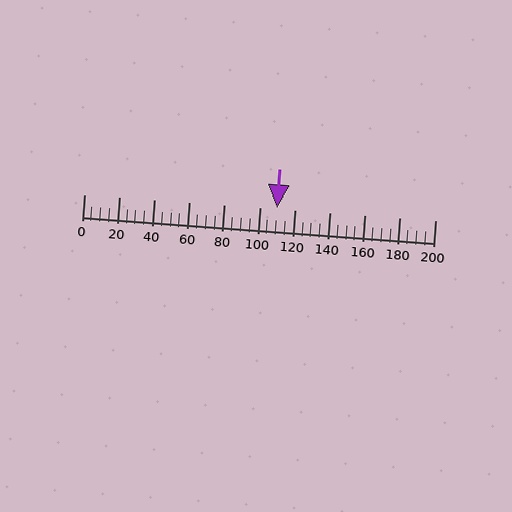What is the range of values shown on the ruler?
The ruler shows values from 0 to 200.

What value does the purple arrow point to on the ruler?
The purple arrow points to approximately 110.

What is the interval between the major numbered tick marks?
The major tick marks are spaced 20 units apart.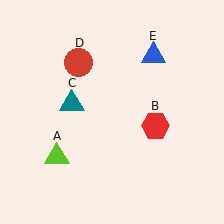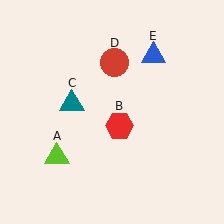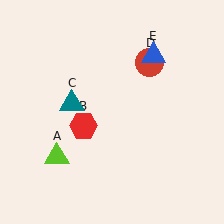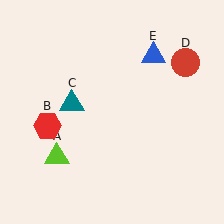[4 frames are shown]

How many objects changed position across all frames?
2 objects changed position: red hexagon (object B), red circle (object D).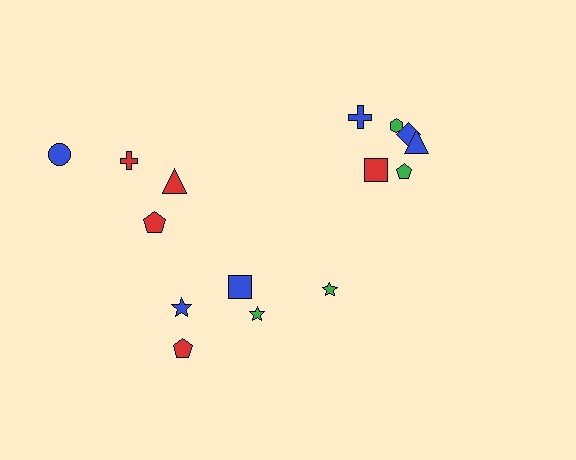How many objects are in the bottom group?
There are 5 objects.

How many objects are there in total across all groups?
There are 15 objects.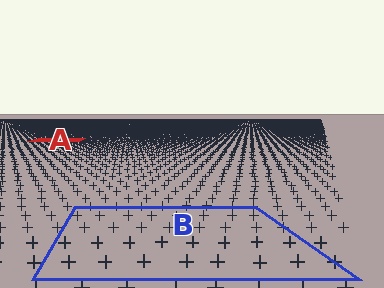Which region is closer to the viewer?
Region B is closer. The texture elements there are larger and more spread out.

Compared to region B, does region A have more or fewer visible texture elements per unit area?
Region A has more texture elements per unit area — they are packed more densely because it is farther away.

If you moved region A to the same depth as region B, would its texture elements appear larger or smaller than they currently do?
They would appear larger. At a closer depth, the same texture elements are projected at a bigger on-screen size.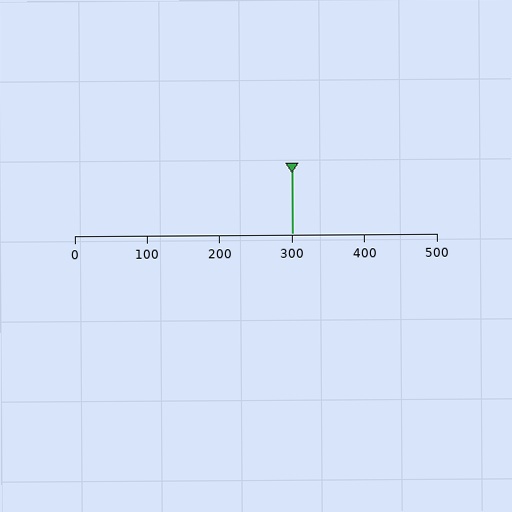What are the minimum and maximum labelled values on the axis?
The axis runs from 0 to 500.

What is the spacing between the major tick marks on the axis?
The major ticks are spaced 100 apart.